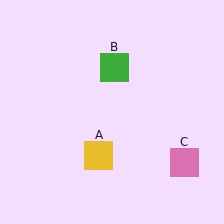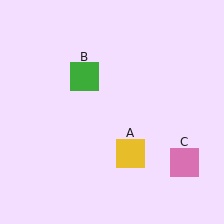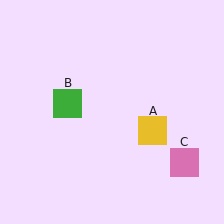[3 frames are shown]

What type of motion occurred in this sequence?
The yellow square (object A), green square (object B) rotated counterclockwise around the center of the scene.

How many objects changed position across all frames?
2 objects changed position: yellow square (object A), green square (object B).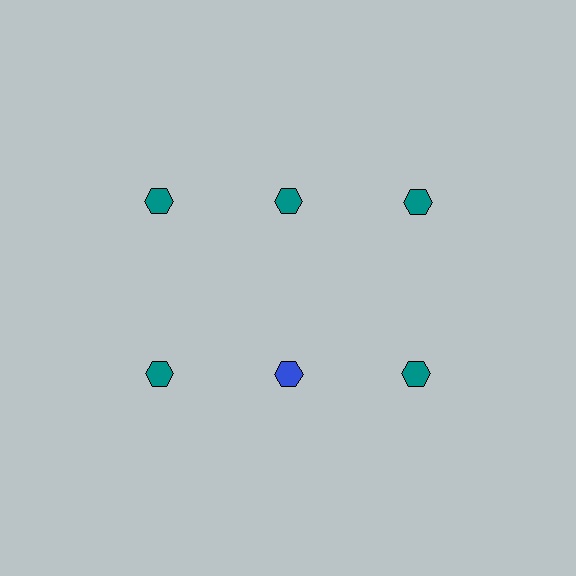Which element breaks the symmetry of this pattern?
The blue hexagon in the second row, second from left column breaks the symmetry. All other shapes are teal hexagons.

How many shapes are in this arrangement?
There are 6 shapes arranged in a grid pattern.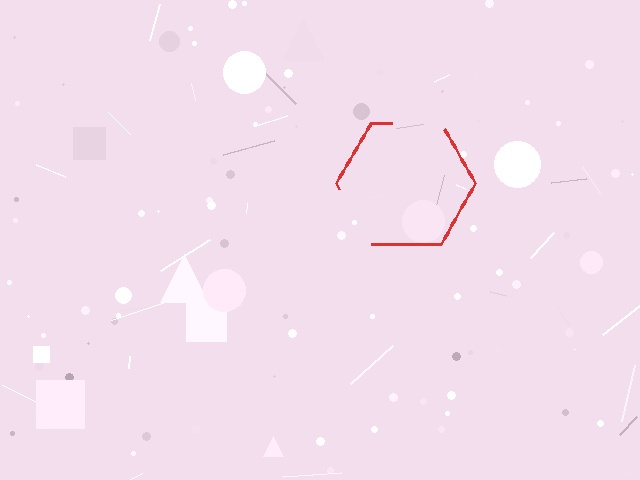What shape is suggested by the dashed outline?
The dashed outline suggests a hexagon.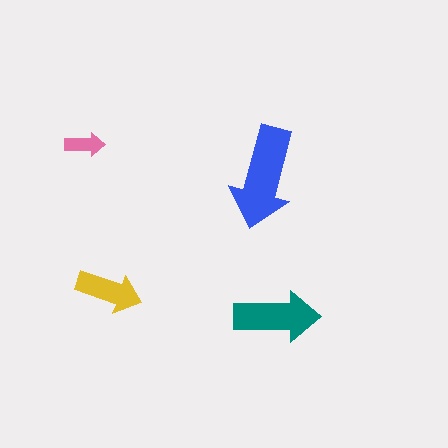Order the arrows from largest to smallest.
the blue one, the teal one, the yellow one, the pink one.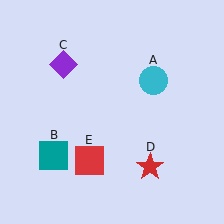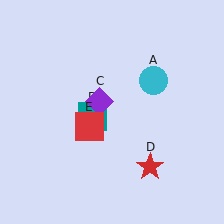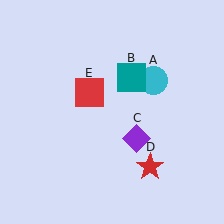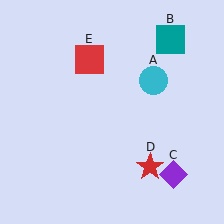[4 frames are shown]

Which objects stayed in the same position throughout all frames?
Cyan circle (object A) and red star (object D) remained stationary.